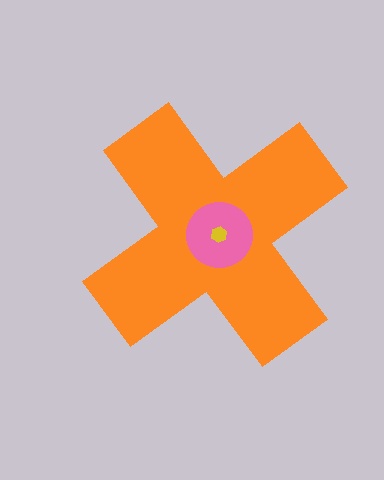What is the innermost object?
The yellow hexagon.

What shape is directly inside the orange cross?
The pink circle.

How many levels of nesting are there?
3.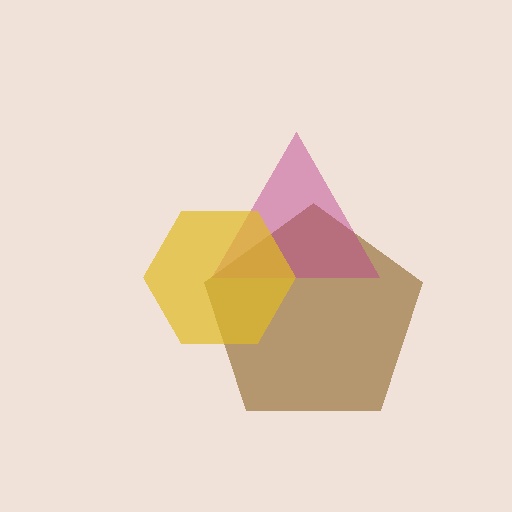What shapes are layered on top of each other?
The layered shapes are: a brown pentagon, a magenta triangle, a yellow hexagon.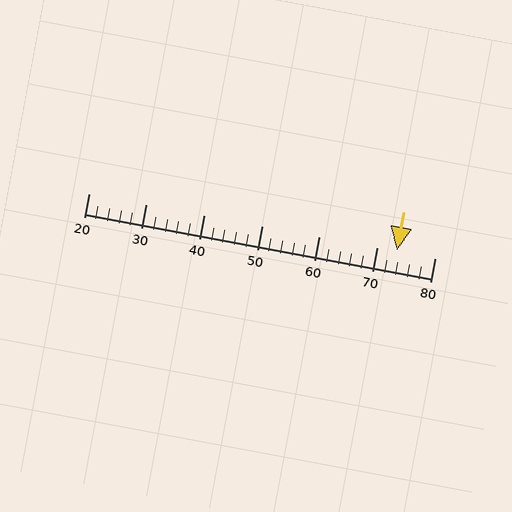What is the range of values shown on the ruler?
The ruler shows values from 20 to 80.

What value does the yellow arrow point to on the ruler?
The yellow arrow points to approximately 74.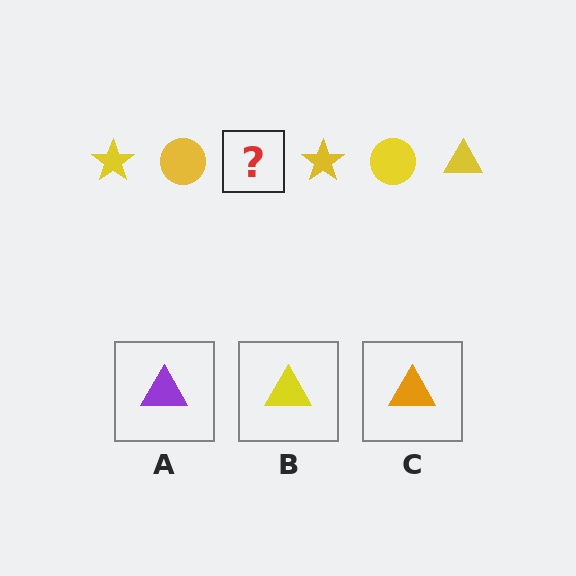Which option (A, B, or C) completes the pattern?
B.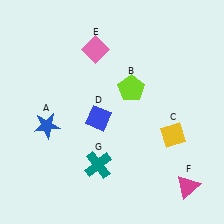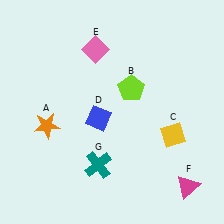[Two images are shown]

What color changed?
The star (A) changed from blue in Image 1 to orange in Image 2.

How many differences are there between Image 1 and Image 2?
There is 1 difference between the two images.